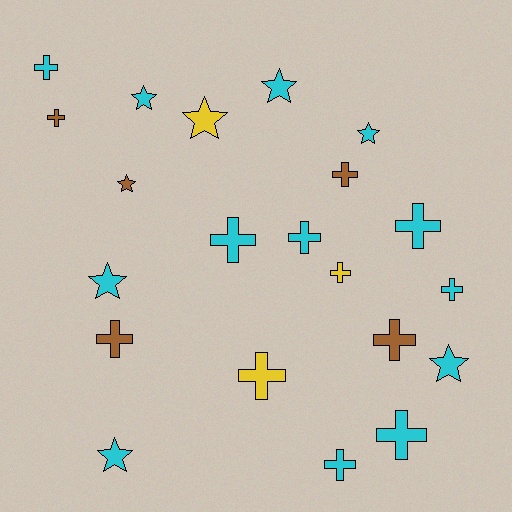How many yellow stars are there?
There is 1 yellow star.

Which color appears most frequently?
Cyan, with 13 objects.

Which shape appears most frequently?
Cross, with 13 objects.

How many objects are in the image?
There are 21 objects.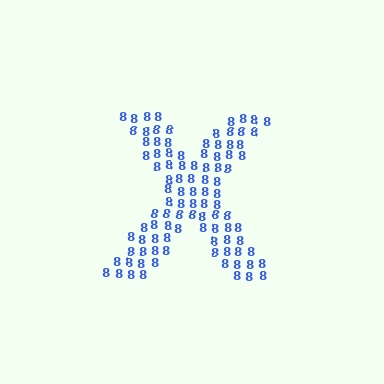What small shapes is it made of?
It is made of small digit 8's.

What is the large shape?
The large shape is the letter X.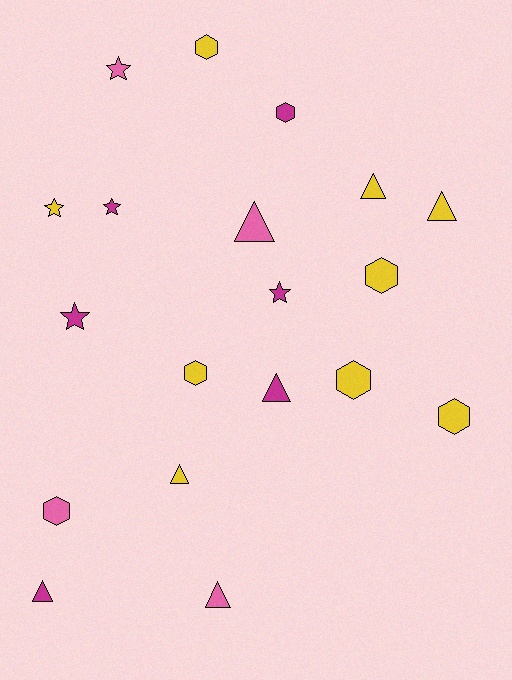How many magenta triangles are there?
There are 2 magenta triangles.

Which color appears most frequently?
Yellow, with 9 objects.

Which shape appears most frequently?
Triangle, with 7 objects.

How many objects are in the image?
There are 19 objects.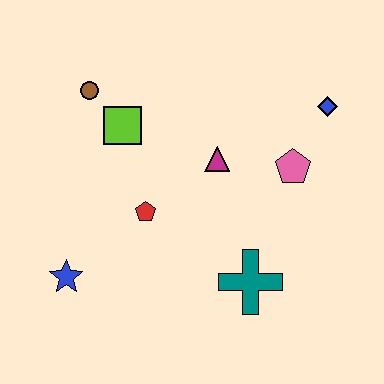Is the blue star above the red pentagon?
No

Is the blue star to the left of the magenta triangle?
Yes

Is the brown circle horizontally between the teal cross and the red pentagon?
No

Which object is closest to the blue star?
The red pentagon is closest to the blue star.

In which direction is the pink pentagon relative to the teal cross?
The pink pentagon is above the teal cross.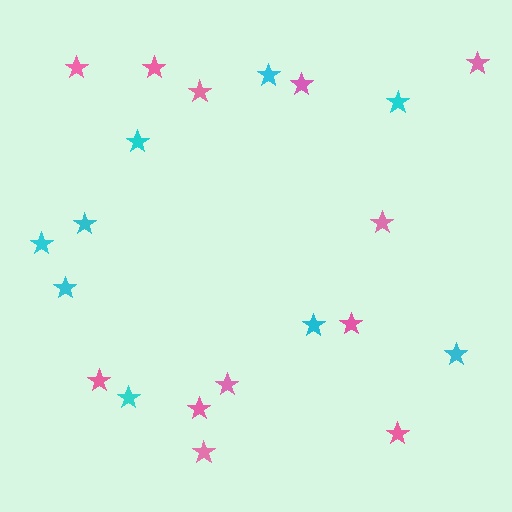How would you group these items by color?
There are 2 groups: one group of pink stars (12) and one group of cyan stars (9).